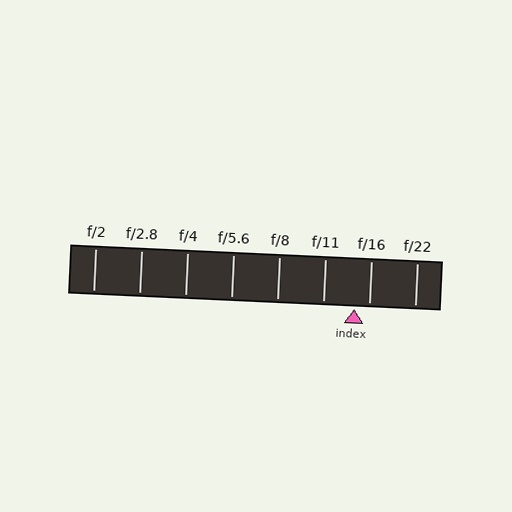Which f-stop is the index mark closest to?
The index mark is closest to f/16.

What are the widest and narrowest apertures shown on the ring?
The widest aperture shown is f/2 and the narrowest is f/22.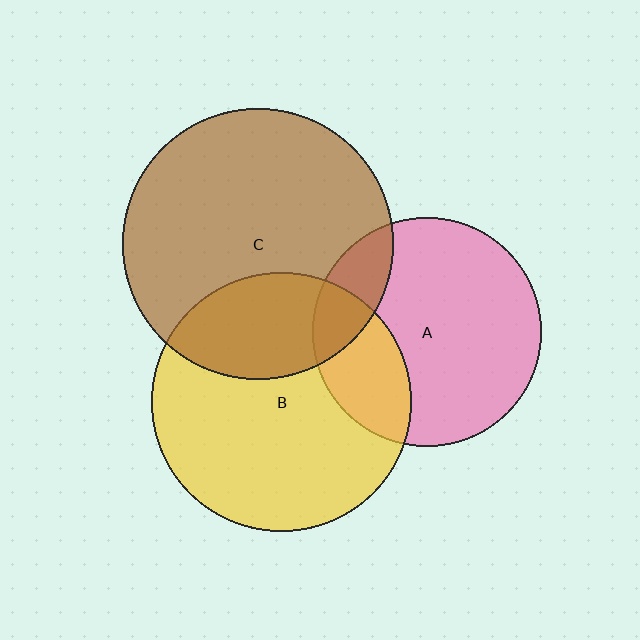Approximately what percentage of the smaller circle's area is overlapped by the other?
Approximately 25%.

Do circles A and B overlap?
Yes.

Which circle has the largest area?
Circle C (brown).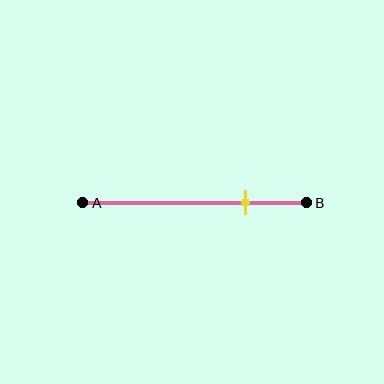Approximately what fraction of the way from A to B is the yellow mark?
The yellow mark is approximately 75% of the way from A to B.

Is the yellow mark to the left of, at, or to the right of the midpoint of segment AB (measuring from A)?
The yellow mark is to the right of the midpoint of segment AB.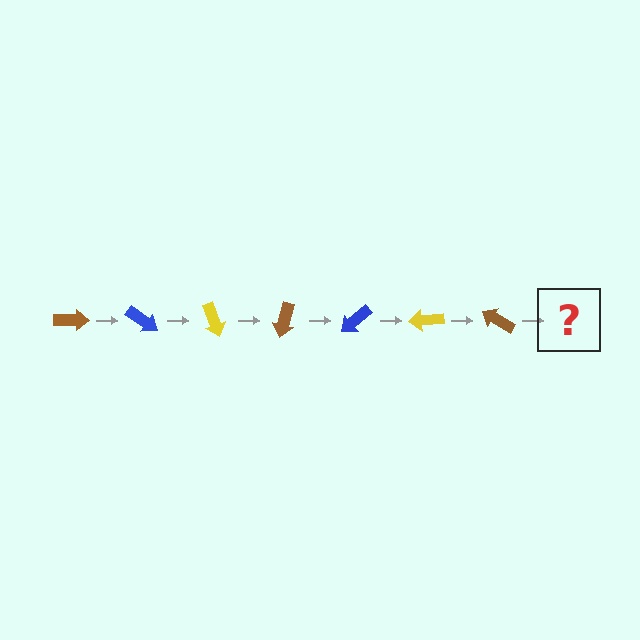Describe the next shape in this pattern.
It should be a blue arrow, rotated 245 degrees from the start.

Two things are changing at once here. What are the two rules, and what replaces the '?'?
The two rules are that it rotates 35 degrees each step and the color cycles through brown, blue, and yellow. The '?' should be a blue arrow, rotated 245 degrees from the start.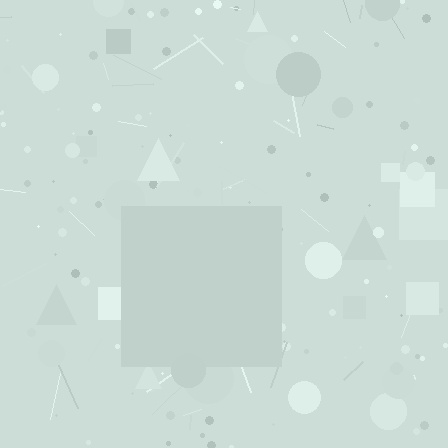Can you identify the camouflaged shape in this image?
The camouflaged shape is a square.